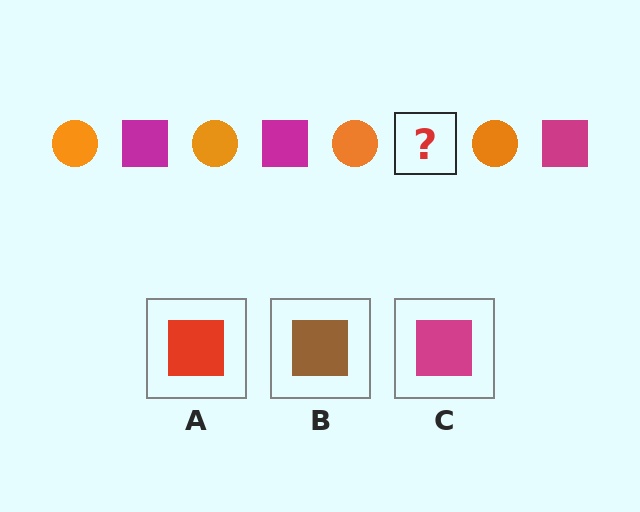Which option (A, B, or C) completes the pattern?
C.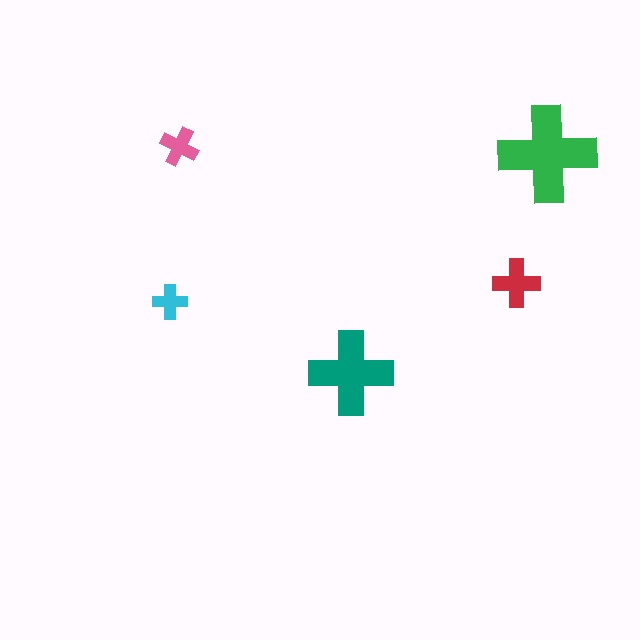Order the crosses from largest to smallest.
the green one, the teal one, the red one, the pink one, the cyan one.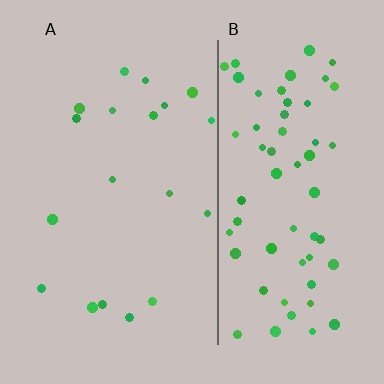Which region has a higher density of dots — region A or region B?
B (the right).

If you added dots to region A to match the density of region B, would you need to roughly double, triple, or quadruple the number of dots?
Approximately triple.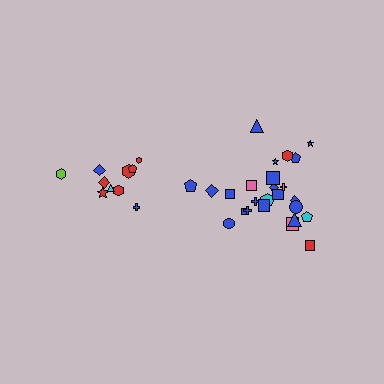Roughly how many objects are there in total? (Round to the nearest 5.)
Roughly 35 objects in total.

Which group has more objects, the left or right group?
The right group.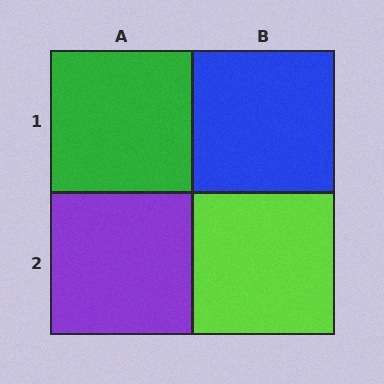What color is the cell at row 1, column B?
Blue.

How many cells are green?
1 cell is green.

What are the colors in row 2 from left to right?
Purple, lime.